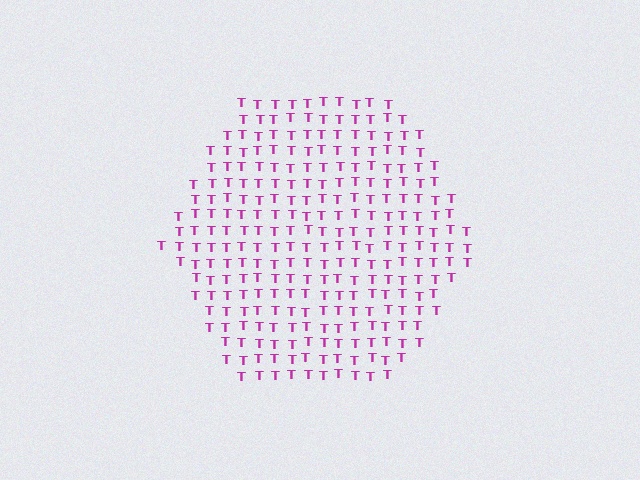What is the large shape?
The large shape is a hexagon.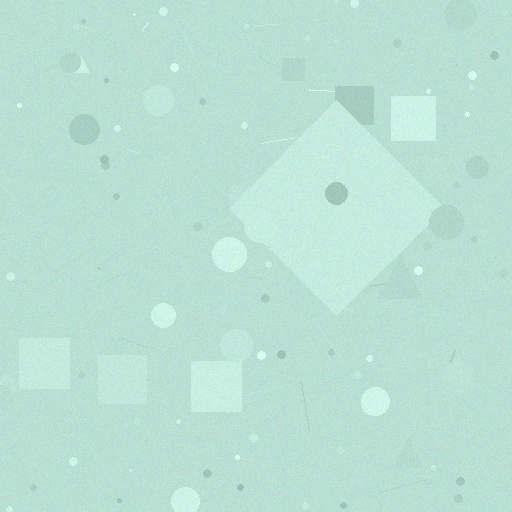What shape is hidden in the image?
A diamond is hidden in the image.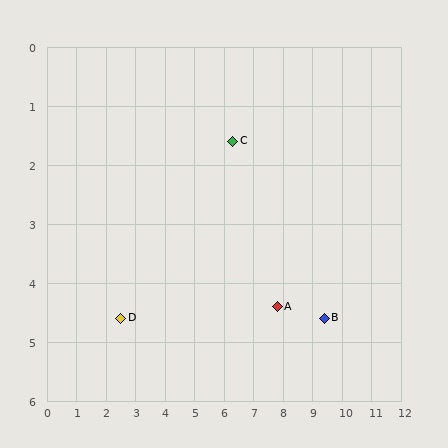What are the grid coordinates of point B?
Point B is at approximately (9.4, 4.6).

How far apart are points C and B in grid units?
Points C and B are about 4.3 grid units apart.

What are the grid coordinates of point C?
Point C is at approximately (6.3, 1.6).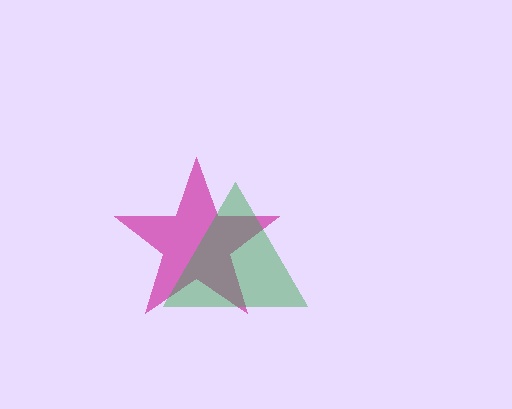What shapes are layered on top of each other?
The layered shapes are: a magenta star, a green triangle.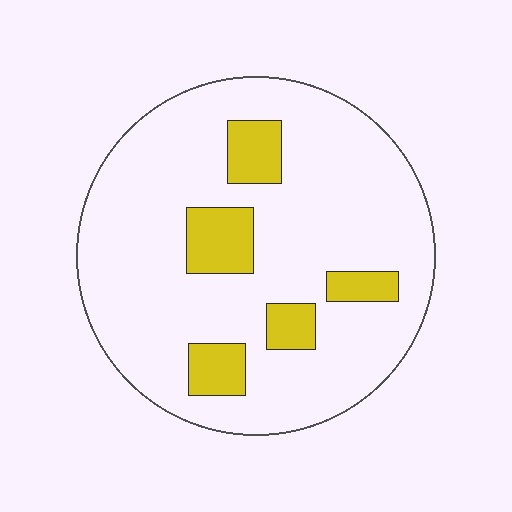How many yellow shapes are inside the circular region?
5.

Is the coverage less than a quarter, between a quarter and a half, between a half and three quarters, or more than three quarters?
Less than a quarter.